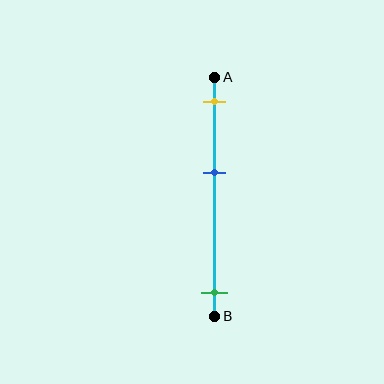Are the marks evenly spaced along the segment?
No, the marks are not evenly spaced.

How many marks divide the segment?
There are 3 marks dividing the segment.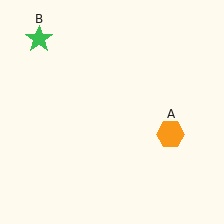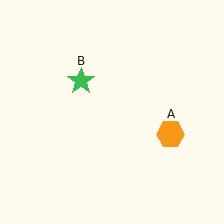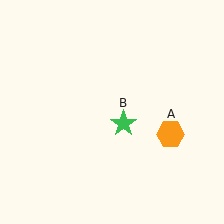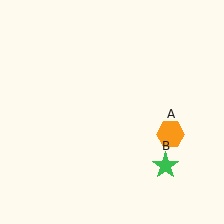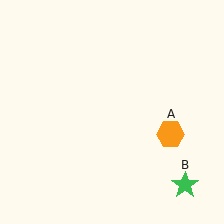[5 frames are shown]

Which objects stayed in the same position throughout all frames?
Orange hexagon (object A) remained stationary.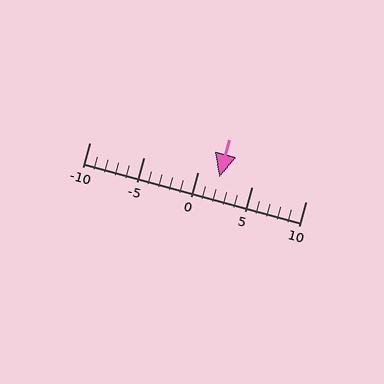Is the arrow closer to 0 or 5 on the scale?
The arrow is closer to 0.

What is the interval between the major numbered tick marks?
The major tick marks are spaced 5 units apart.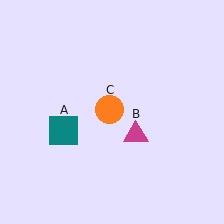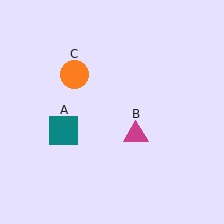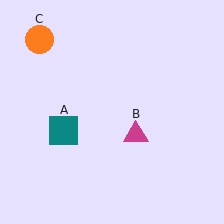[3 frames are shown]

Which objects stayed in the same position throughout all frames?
Teal square (object A) and magenta triangle (object B) remained stationary.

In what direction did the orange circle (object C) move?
The orange circle (object C) moved up and to the left.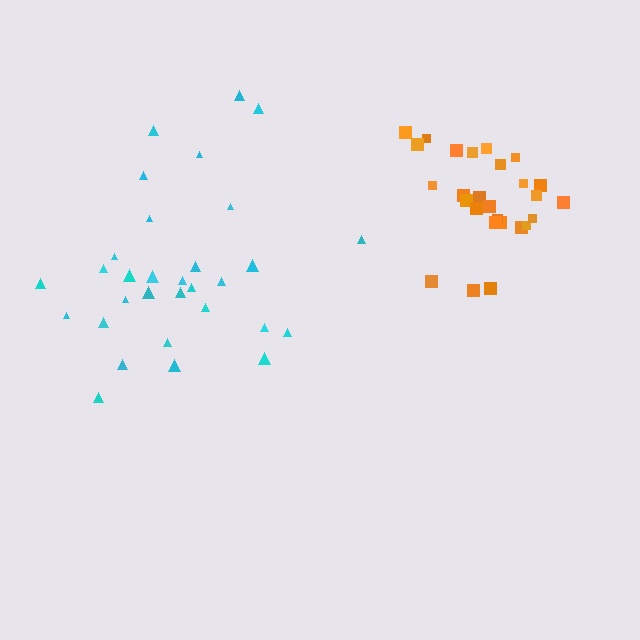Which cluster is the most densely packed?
Orange.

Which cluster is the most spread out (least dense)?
Cyan.